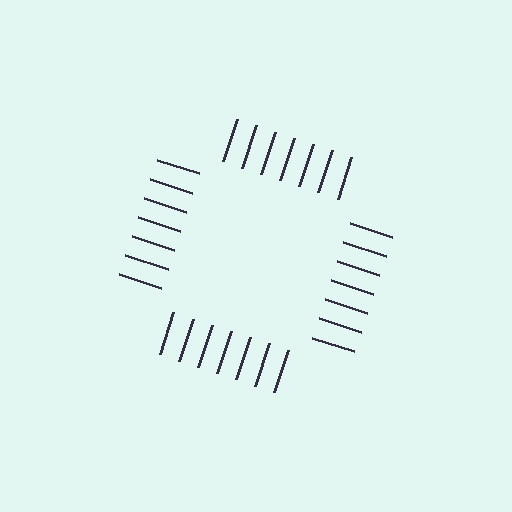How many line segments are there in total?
28 — 7 along each of the 4 edges.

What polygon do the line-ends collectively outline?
An illusory square — the line segments terminate on its edges but no continuous stroke is drawn.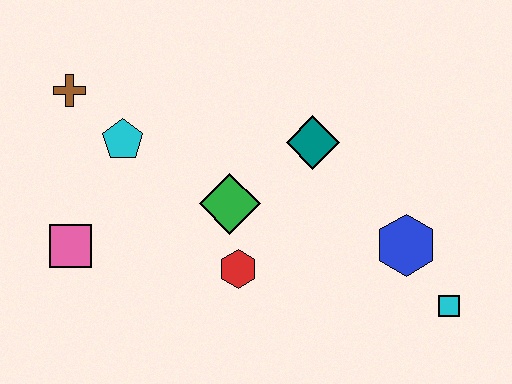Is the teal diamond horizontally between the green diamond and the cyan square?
Yes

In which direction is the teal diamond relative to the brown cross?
The teal diamond is to the right of the brown cross.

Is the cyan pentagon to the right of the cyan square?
No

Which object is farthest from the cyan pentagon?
The cyan square is farthest from the cyan pentagon.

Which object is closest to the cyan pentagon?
The brown cross is closest to the cyan pentagon.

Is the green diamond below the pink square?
No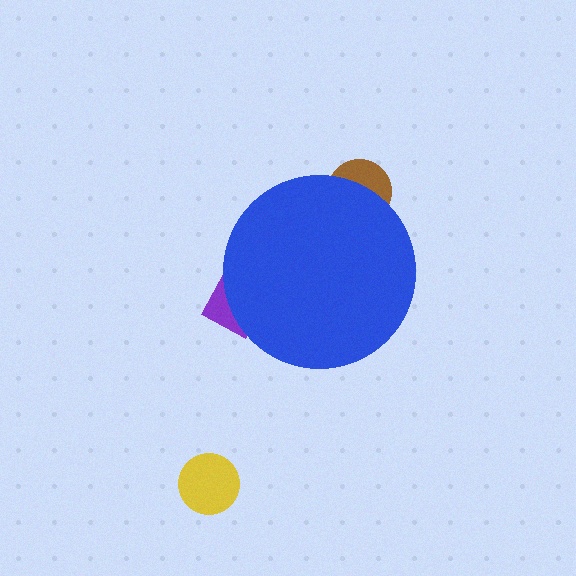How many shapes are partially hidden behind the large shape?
2 shapes are partially hidden.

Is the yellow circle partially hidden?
No, the yellow circle is fully visible.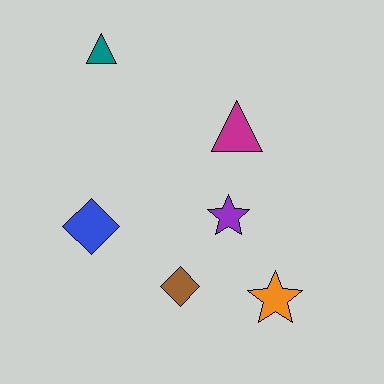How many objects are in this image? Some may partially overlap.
There are 6 objects.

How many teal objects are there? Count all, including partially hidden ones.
There is 1 teal object.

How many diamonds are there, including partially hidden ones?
There are 2 diamonds.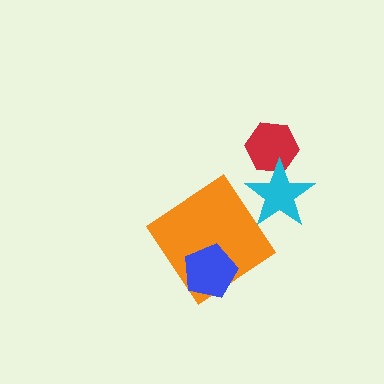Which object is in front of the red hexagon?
The cyan star is in front of the red hexagon.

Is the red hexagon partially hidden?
Yes, it is partially covered by another shape.